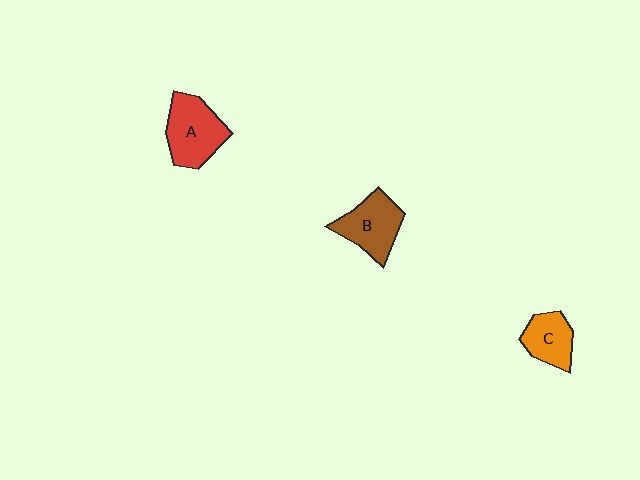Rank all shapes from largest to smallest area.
From largest to smallest: A (red), B (brown), C (orange).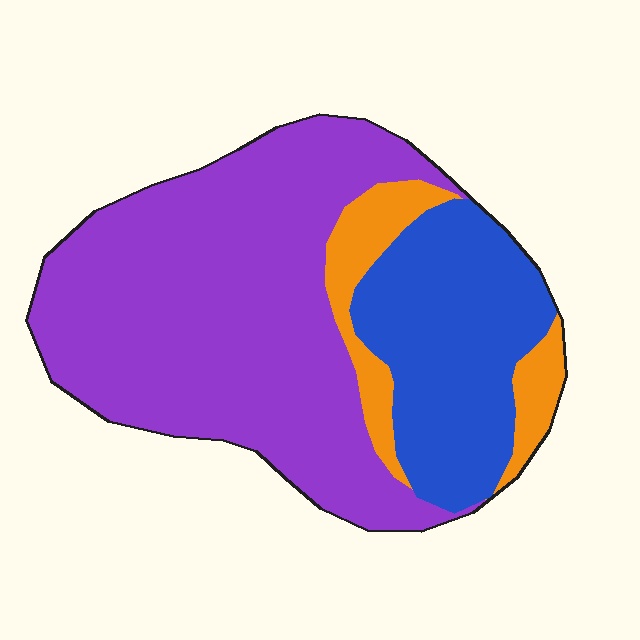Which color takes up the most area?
Purple, at roughly 60%.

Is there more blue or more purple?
Purple.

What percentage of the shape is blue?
Blue covers roughly 25% of the shape.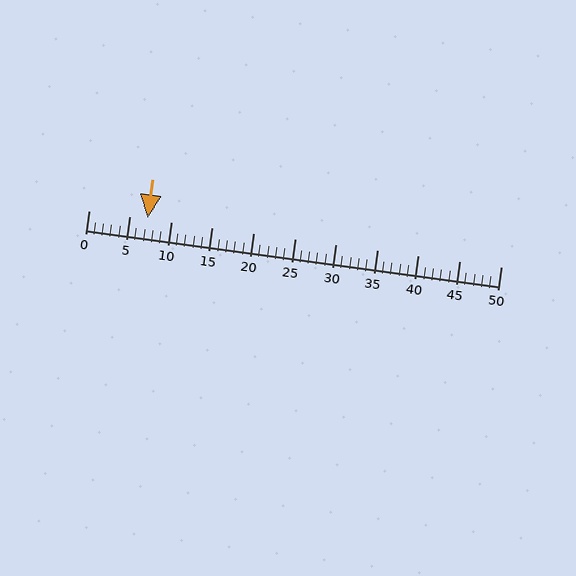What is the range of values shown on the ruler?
The ruler shows values from 0 to 50.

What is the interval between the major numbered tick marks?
The major tick marks are spaced 5 units apart.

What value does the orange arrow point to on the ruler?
The orange arrow points to approximately 7.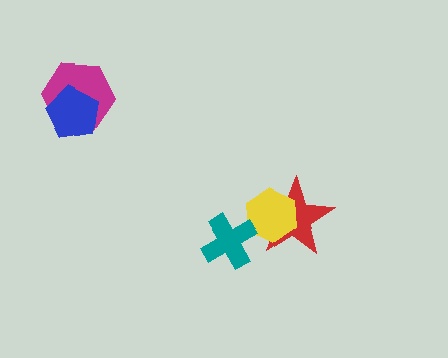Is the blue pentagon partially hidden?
No, no other shape covers it.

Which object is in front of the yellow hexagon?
The teal cross is in front of the yellow hexagon.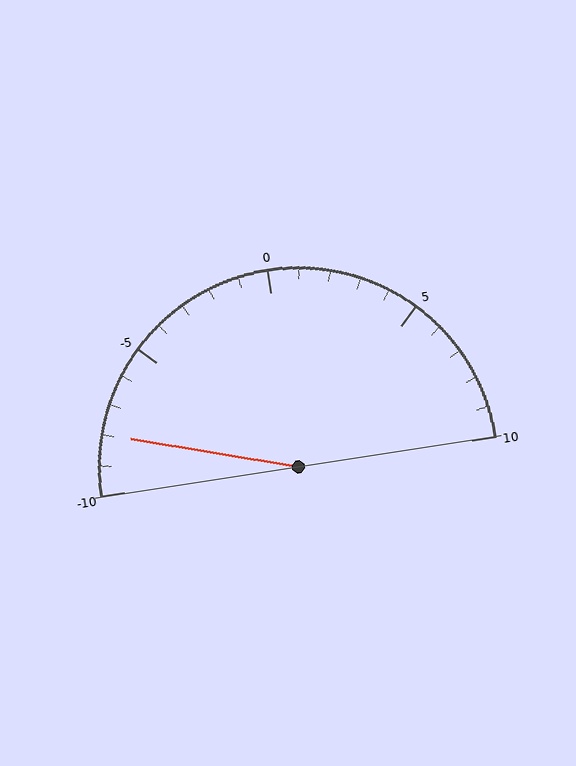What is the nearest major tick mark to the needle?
The nearest major tick mark is -10.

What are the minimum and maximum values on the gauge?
The gauge ranges from -10 to 10.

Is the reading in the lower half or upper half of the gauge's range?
The reading is in the lower half of the range (-10 to 10).